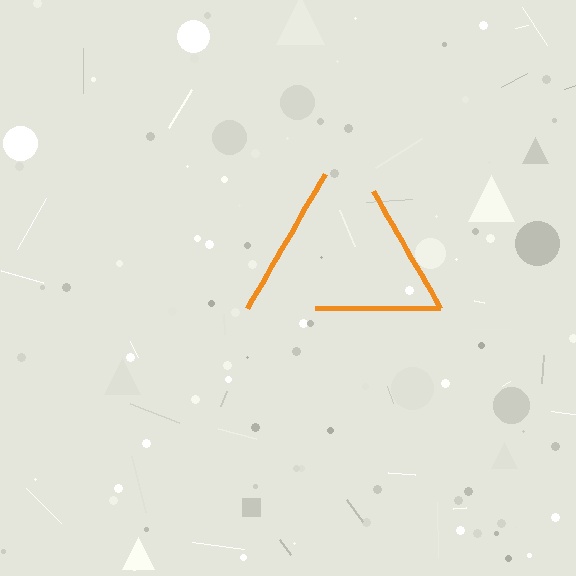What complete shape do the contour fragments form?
The contour fragments form a triangle.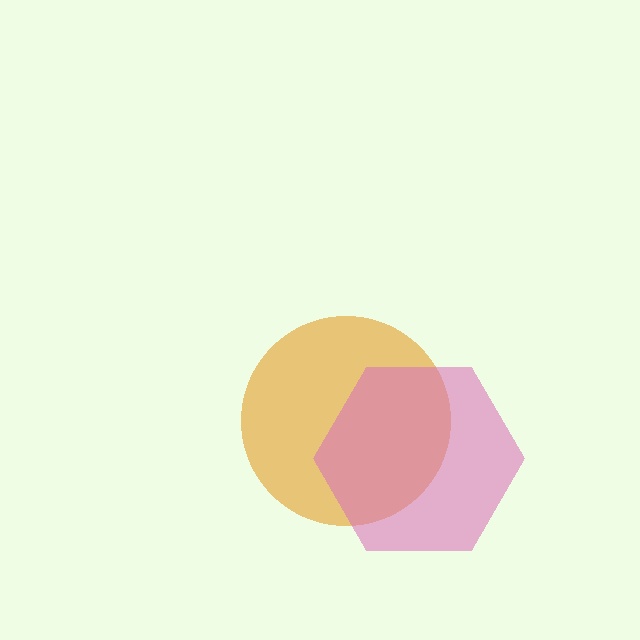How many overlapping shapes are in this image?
There are 2 overlapping shapes in the image.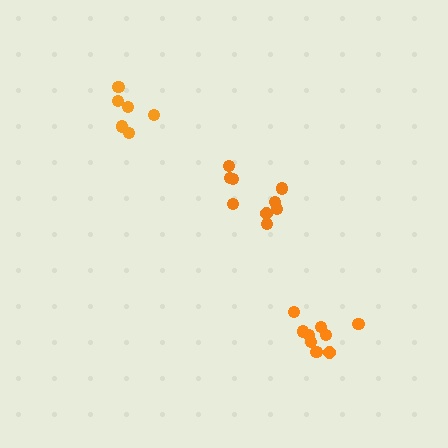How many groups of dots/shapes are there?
There are 3 groups.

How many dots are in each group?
Group 1: 9 dots, Group 2: 6 dots, Group 3: 9 dots (24 total).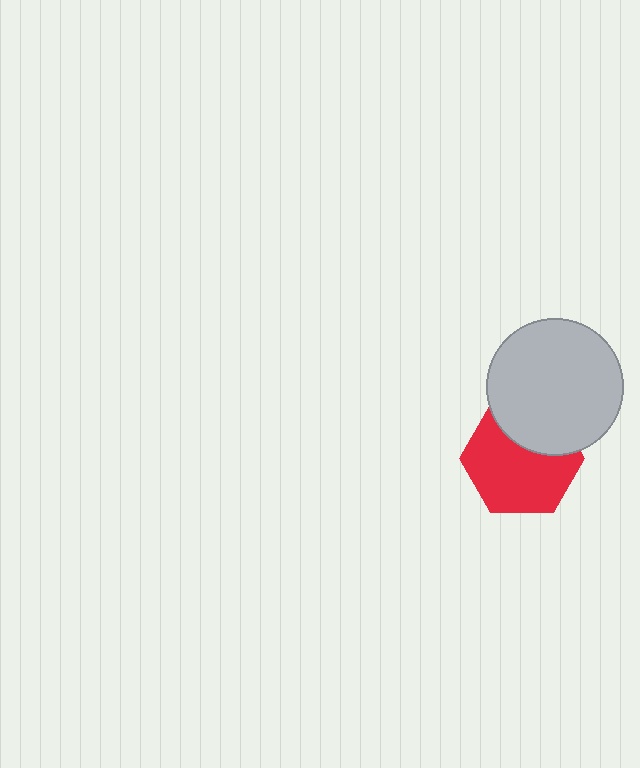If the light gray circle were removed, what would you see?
You would see the complete red hexagon.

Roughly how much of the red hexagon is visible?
Most of it is visible (roughly 69%).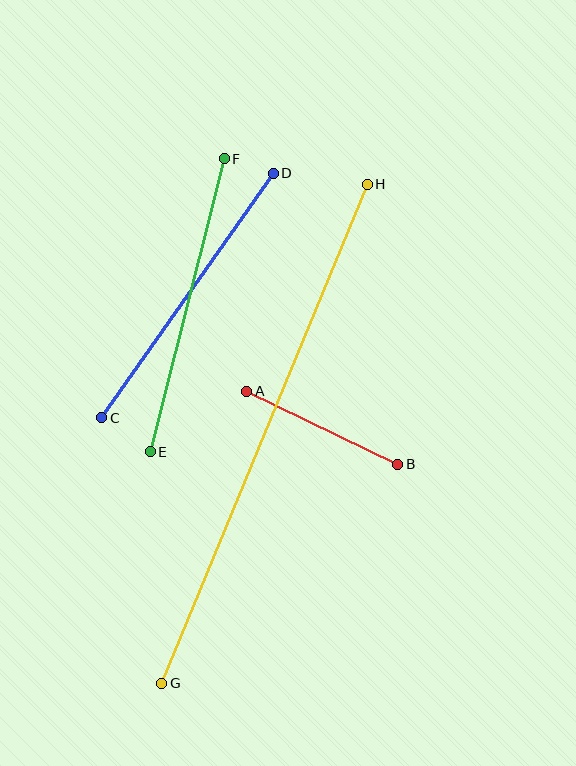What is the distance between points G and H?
The distance is approximately 540 pixels.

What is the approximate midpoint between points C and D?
The midpoint is at approximately (188, 295) pixels.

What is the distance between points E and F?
The distance is approximately 302 pixels.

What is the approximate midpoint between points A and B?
The midpoint is at approximately (322, 428) pixels.